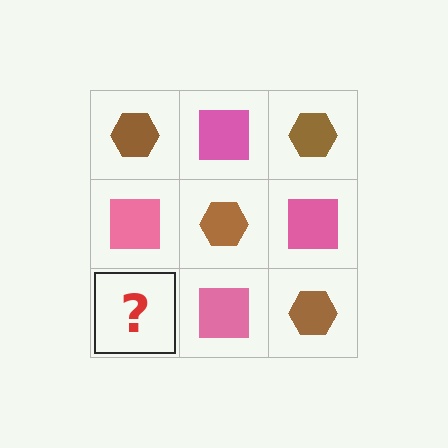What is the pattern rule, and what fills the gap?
The rule is that it alternates brown hexagon and pink square in a checkerboard pattern. The gap should be filled with a brown hexagon.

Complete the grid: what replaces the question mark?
The question mark should be replaced with a brown hexagon.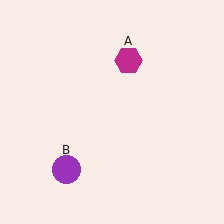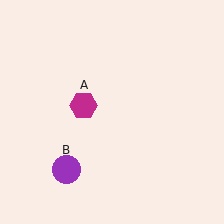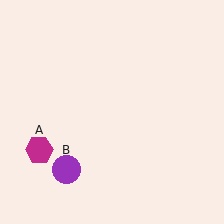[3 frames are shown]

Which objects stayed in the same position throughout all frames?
Purple circle (object B) remained stationary.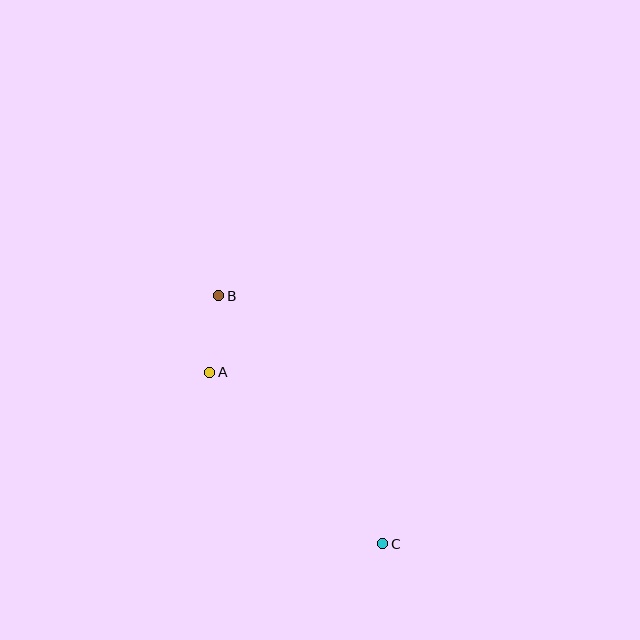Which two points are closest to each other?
Points A and B are closest to each other.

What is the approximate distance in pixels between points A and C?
The distance between A and C is approximately 243 pixels.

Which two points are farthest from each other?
Points B and C are farthest from each other.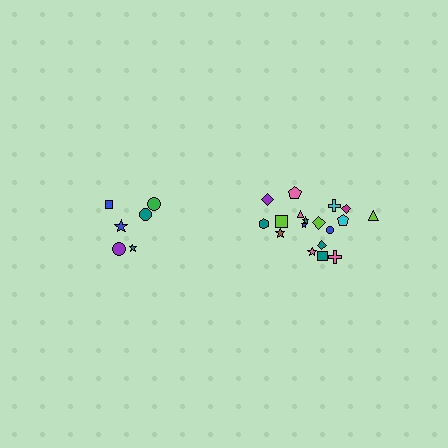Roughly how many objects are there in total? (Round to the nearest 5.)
Roughly 25 objects in total.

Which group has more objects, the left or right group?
The right group.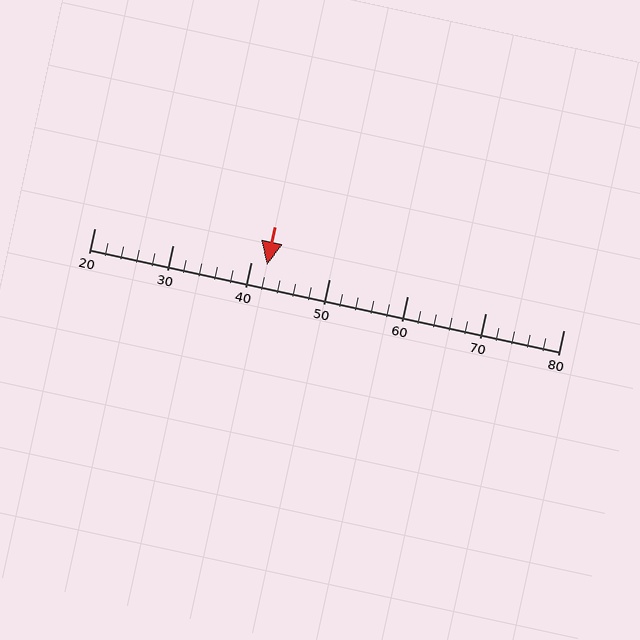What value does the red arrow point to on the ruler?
The red arrow points to approximately 42.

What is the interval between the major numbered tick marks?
The major tick marks are spaced 10 units apart.